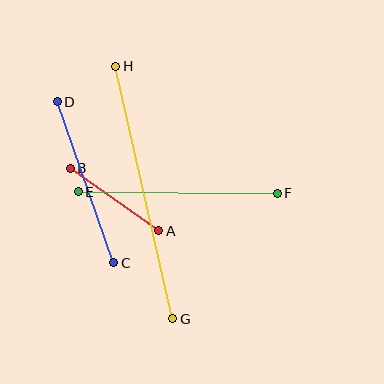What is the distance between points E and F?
The distance is approximately 199 pixels.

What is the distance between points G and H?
The distance is approximately 259 pixels.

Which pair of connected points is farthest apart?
Points G and H are farthest apart.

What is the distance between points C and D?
The distance is approximately 170 pixels.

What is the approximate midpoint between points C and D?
The midpoint is at approximately (85, 182) pixels.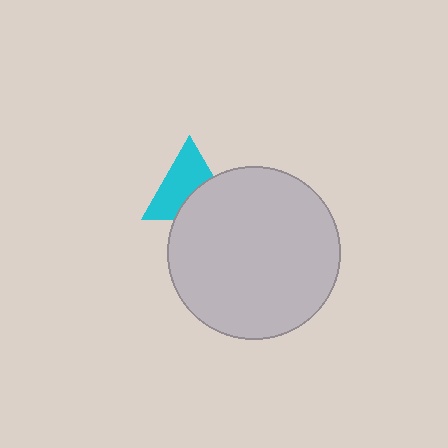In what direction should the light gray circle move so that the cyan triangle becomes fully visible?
The light gray circle should move down. That is the shortest direction to clear the overlap and leave the cyan triangle fully visible.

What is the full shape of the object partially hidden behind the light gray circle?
The partially hidden object is a cyan triangle.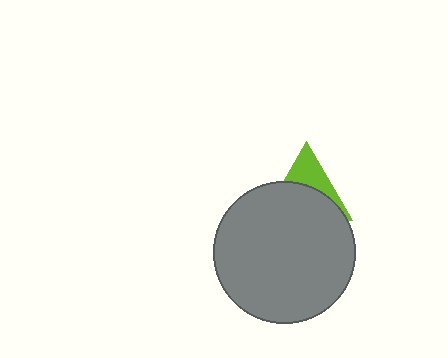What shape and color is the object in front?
The object in front is a gray circle.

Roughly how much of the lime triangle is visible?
A small part of it is visible (roughly 37%).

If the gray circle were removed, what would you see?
You would see the complete lime triangle.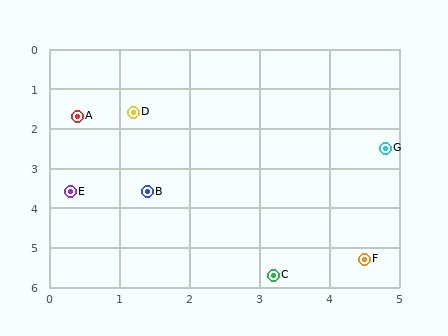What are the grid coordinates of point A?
Point A is at approximately (0.4, 1.7).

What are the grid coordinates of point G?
Point G is at approximately (4.8, 2.5).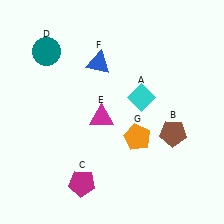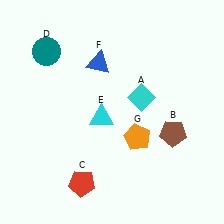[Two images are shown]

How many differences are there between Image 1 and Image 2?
There are 2 differences between the two images.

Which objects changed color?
C changed from magenta to red. E changed from magenta to cyan.